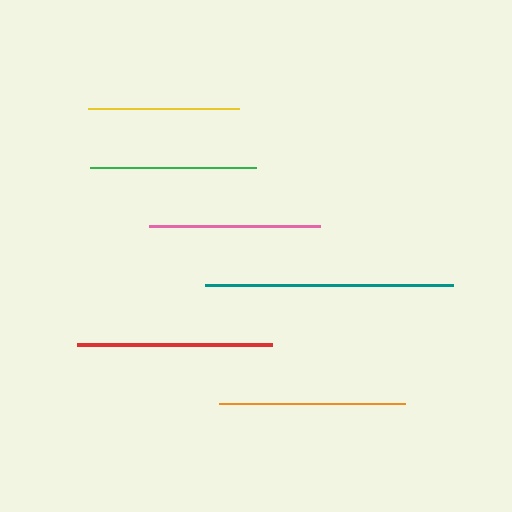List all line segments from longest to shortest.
From longest to shortest: teal, red, orange, pink, green, yellow.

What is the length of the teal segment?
The teal segment is approximately 248 pixels long.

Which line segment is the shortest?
The yellow line is the shortest at approximately 151 pixels.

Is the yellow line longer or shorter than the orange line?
The orange line is longer than the yellow line.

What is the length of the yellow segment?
The yellow segment is approximately 151 pixels long.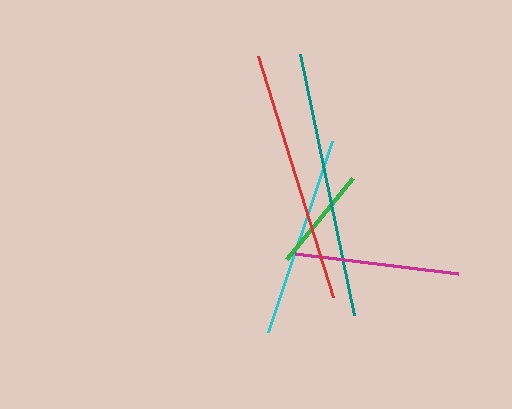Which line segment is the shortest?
The green line is the shortest at approximately 105 pixels.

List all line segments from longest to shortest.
From longest to shortest: teal, red, cyan, magenta, green.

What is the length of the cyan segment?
The cyan segment is approximately 202 pixels long.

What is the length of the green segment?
The green segment is approximately 105 pixels long.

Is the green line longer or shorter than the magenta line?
The magenta line is longer than the green line.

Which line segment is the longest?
The teal line is the longest at approximately 266 pixels.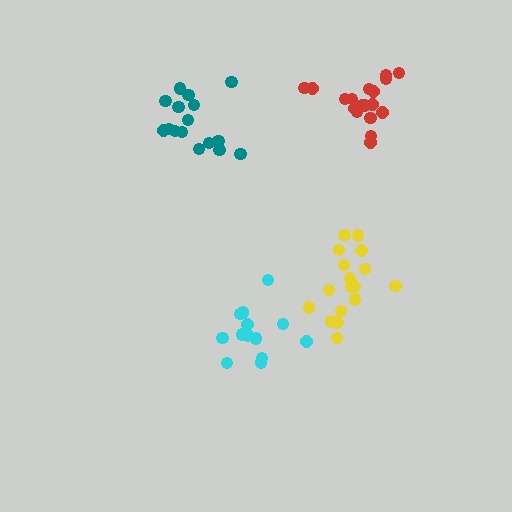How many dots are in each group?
Group 1: 16 dots, Group 2: 18 dots, Group 3: 13 dots, Group 4: 17 dots (64 total).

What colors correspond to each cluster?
The clusters are colored: teal, red, cyan, yellow.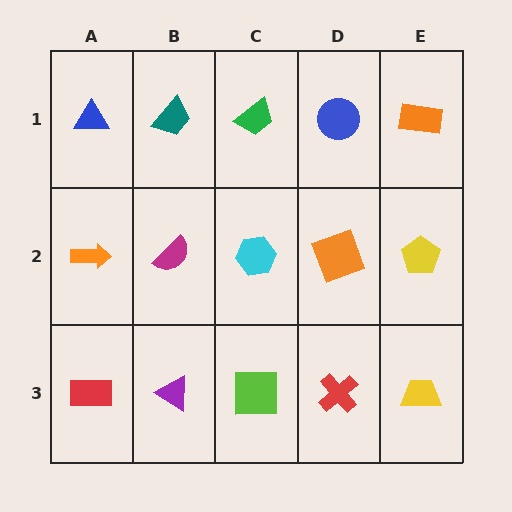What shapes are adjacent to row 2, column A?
A blue triangle (row 1, column A), a red rectangle (row 3, column A), a magenta semicircle (row 2, column B).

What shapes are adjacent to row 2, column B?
A teal trapezoid (row 1, column B), a purple triangle (row 3, column B), an orange arrow (row 2, column A), a cyan hexagon (row 2, column C).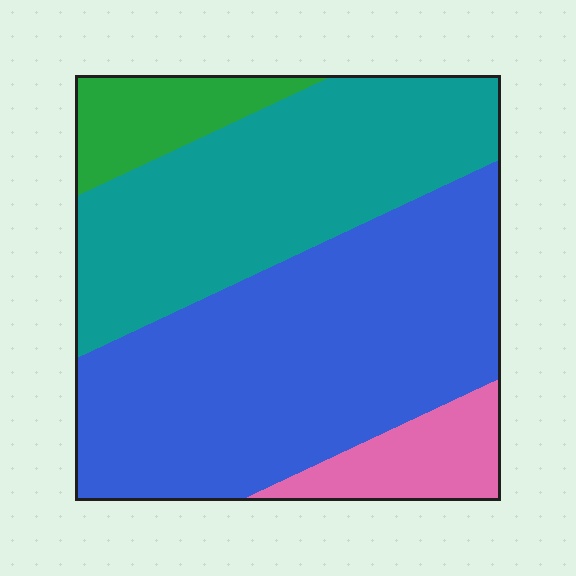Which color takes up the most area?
Blue, at roughly 50%.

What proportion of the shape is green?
Green covers about 10% of the shape.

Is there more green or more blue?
Blue.